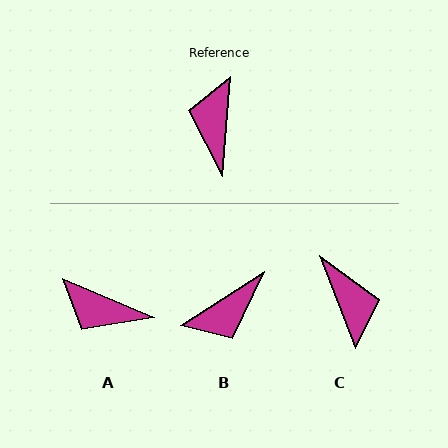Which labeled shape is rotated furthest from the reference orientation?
C, about 155 degrees away.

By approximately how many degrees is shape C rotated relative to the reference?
Approximately 155 degrees clockwise.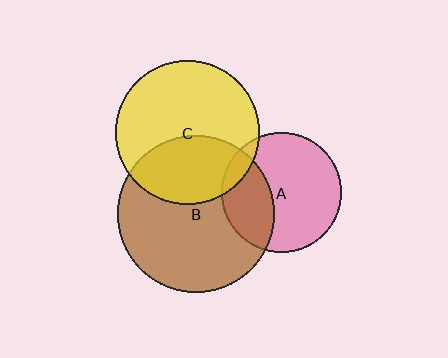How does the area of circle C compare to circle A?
Approximately 1.4 times.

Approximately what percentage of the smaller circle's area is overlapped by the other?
Approximately 40%.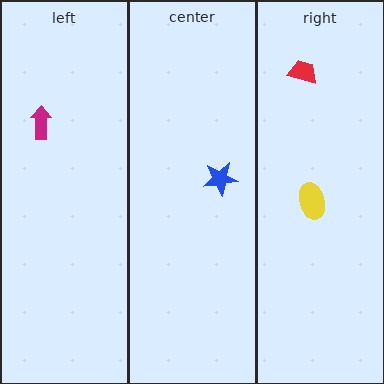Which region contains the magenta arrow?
The left region.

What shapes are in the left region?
The magenta arrow.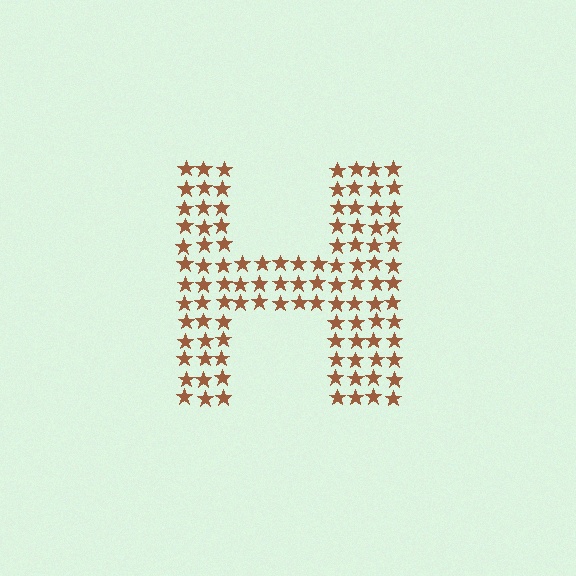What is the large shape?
The large shape is the letter H.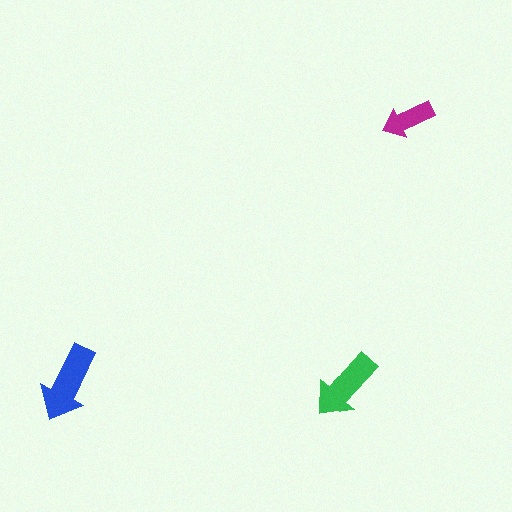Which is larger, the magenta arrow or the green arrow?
The green one.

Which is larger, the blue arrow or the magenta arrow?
The blue one.